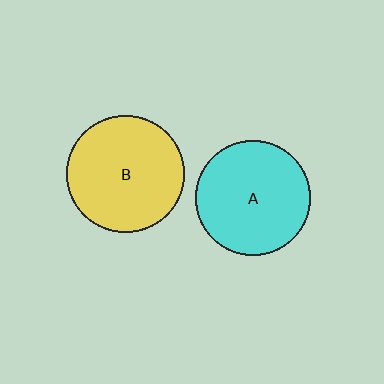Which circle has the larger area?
Circle B (yellow).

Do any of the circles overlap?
No, none of the circles overlap.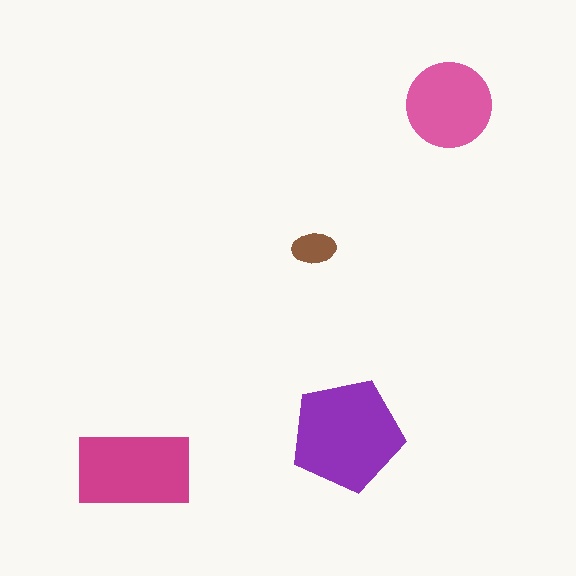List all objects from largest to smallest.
The purple pentagon, the magenta rectangle, the pink circle, the brown ellipse.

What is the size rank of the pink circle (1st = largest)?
3rd.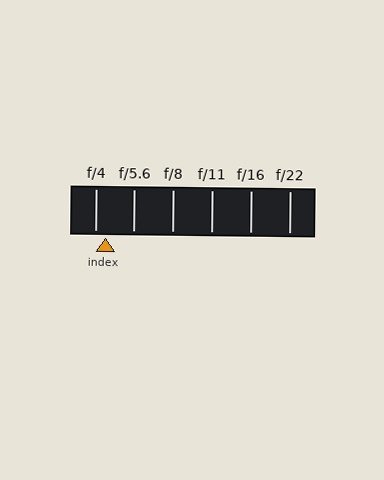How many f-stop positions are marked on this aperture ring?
There are 6 f-stop positions marked.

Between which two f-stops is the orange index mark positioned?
The index mark is between f/4 and f/5.6.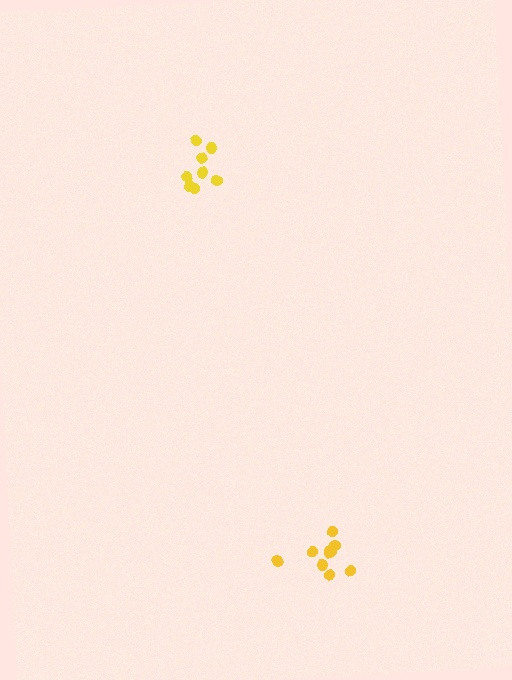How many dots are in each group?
Group 1: 8 dots, Group 2: 10 dots (18 total).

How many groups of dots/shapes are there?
There are 2 groups.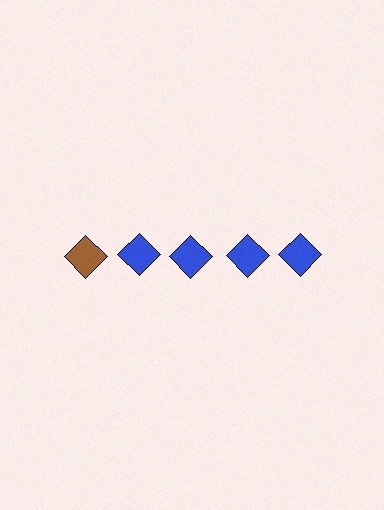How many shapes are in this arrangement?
There are 5 shapes arranged in a grid pattern.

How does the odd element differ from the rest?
It has a different color: brown instead of blue.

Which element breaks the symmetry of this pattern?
The brown diamond in the top row, leftmost column breaks the symmetry. All other shapes are blue diamonds.